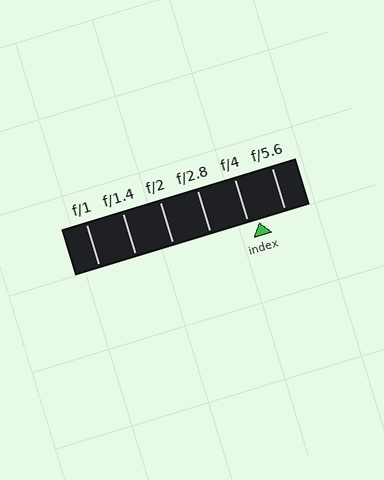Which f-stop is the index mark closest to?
The index mark is closest to f/4.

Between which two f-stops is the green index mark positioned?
The index mark is between f/4 and f/5.6.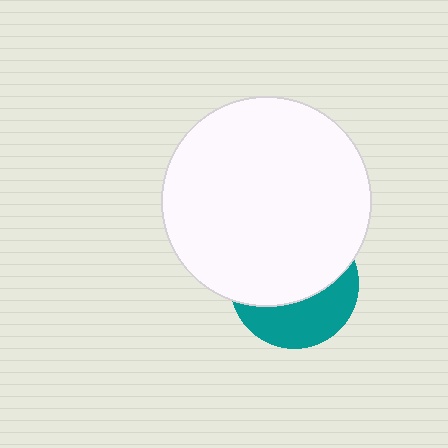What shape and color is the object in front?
The object in front is a white circle.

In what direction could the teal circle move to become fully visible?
The teal circle could move down. That would shift it out from behind the white circle entirely.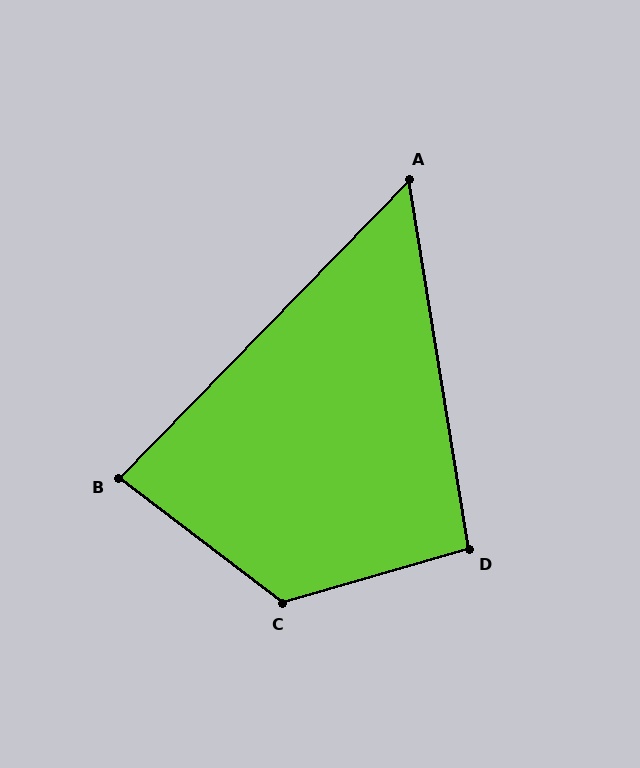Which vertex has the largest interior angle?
C, at approximately 126 degrees.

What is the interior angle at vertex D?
Approximately 97 degrees (obtuse).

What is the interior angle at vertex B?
Approximately 83 degrees (acute).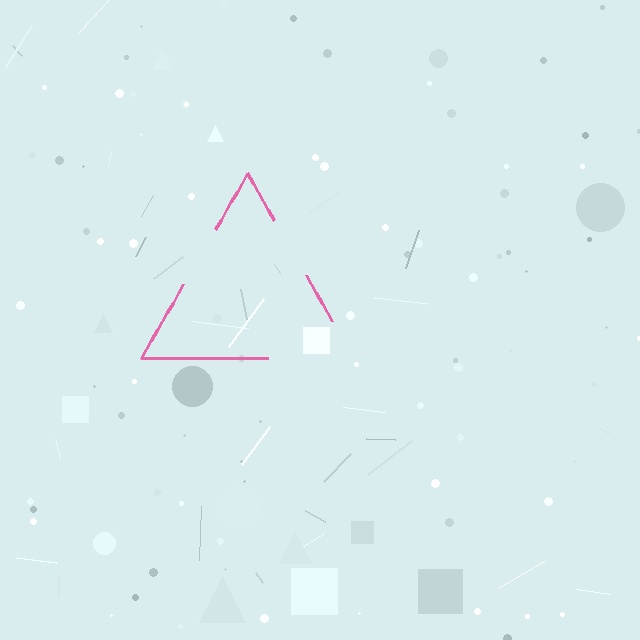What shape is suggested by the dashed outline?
The dashed outline suggests a triangle.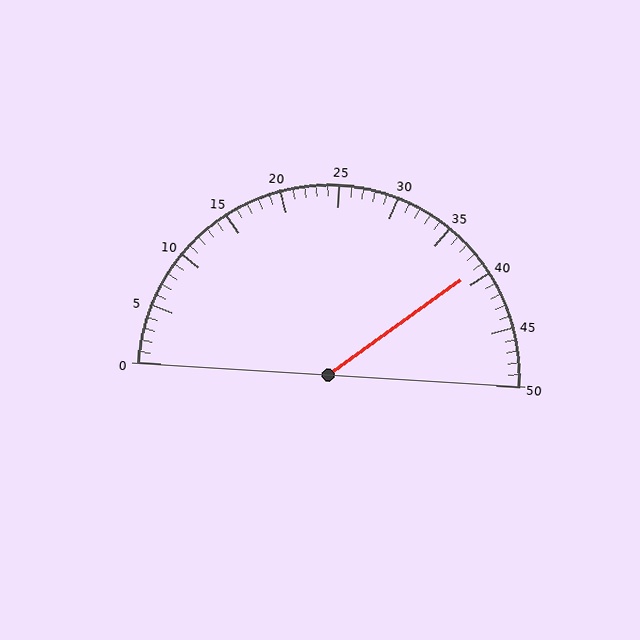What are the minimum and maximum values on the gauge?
The gauge ranges from 0 to 50.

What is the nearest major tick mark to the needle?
The nearest major tick mark is 40.